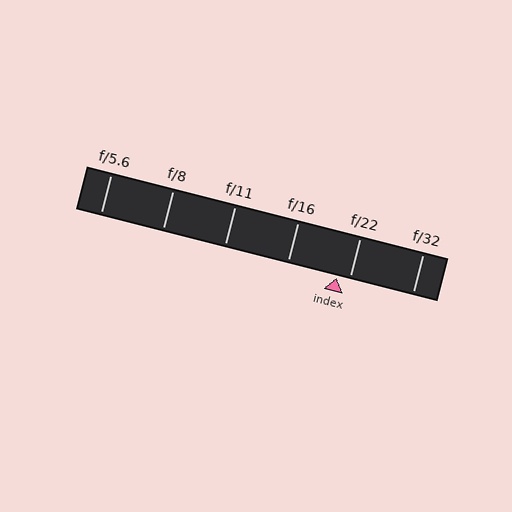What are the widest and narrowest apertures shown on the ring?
The widest aperture shown is f/5.6 and the narrowest is f/32.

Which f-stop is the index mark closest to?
The index mark is closest to f/22.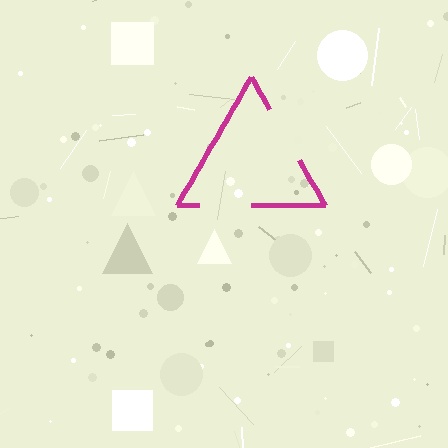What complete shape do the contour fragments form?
The contour fragments form a triangle.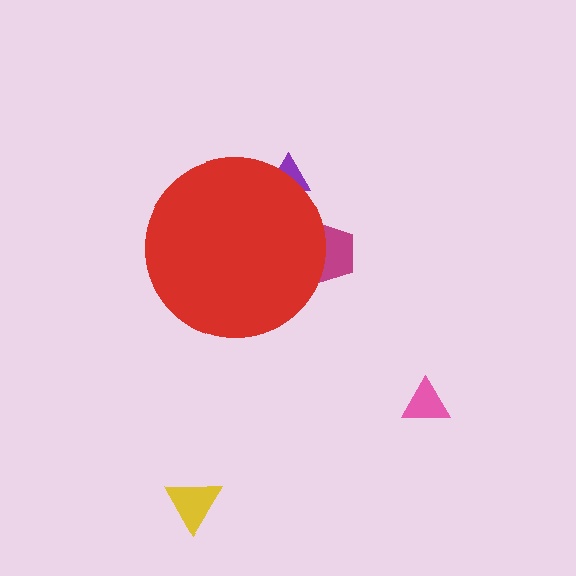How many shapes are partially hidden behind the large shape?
2 shapes are partially hidden.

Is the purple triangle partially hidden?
Yes, the purple triangle is partially hidden behind the red circle.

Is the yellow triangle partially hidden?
No, the yellow triangle is fully visible.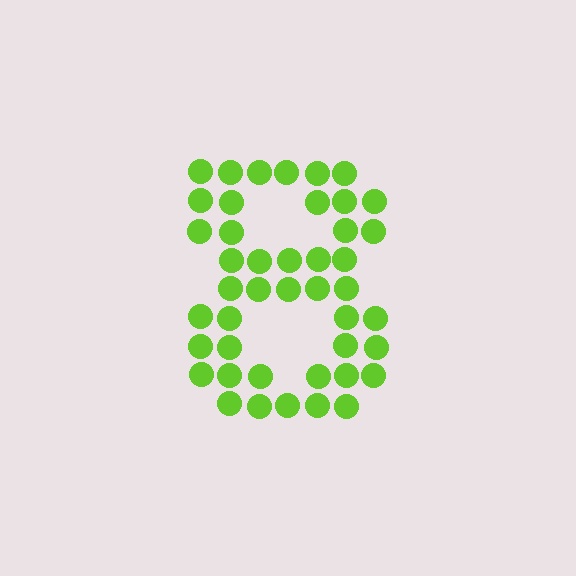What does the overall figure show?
The overall figure shows the digit 8.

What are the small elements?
The small elements are circles.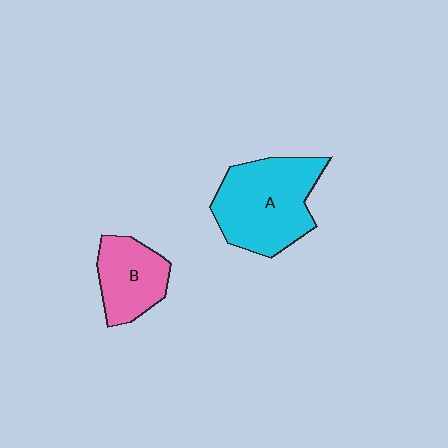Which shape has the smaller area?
Shape B (pink).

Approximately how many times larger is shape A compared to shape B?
Approximately 1.7 times.